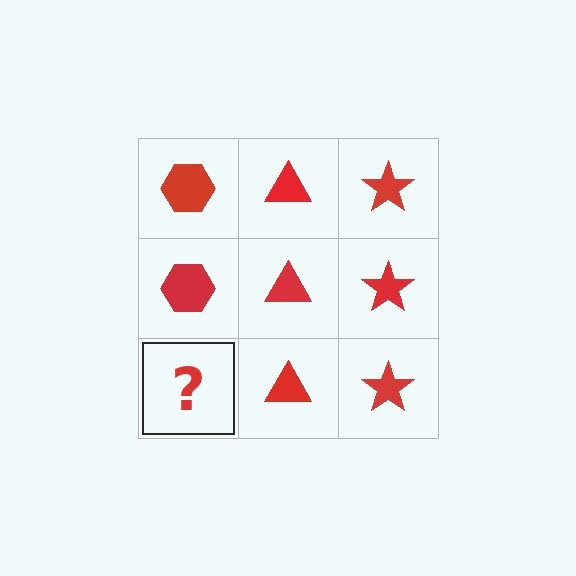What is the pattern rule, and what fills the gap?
The rule is that each column has a consistent shape. The gap should be filled with a red hexagon.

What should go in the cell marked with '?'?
The missing cell should contain a red hexagon.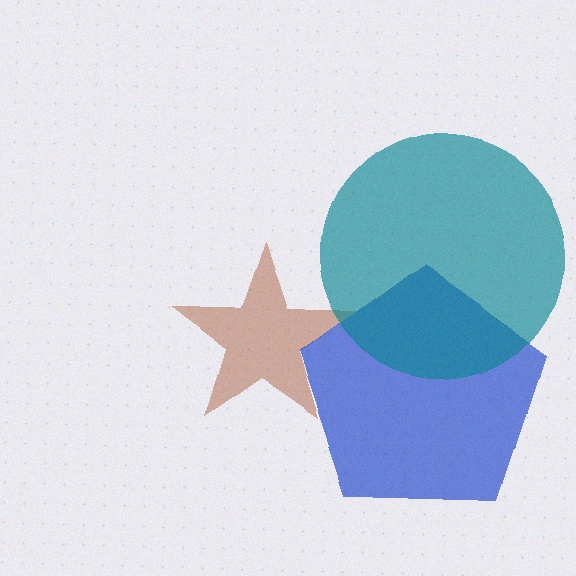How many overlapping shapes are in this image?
There are 3 overlapping shapes in the image.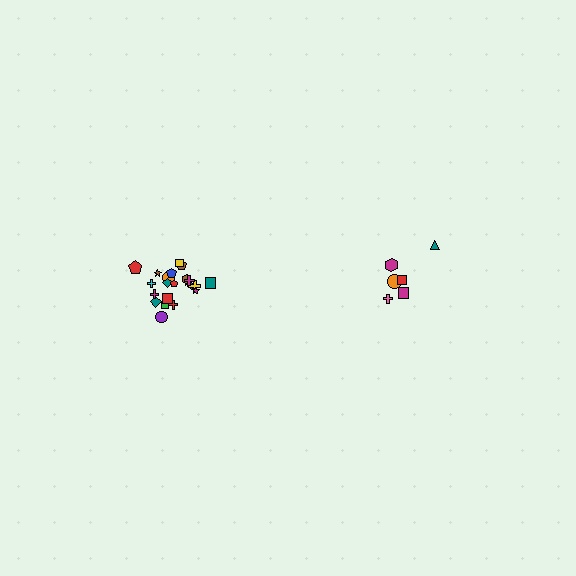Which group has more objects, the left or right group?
The left group.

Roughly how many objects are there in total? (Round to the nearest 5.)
Roughly 30 objects in total.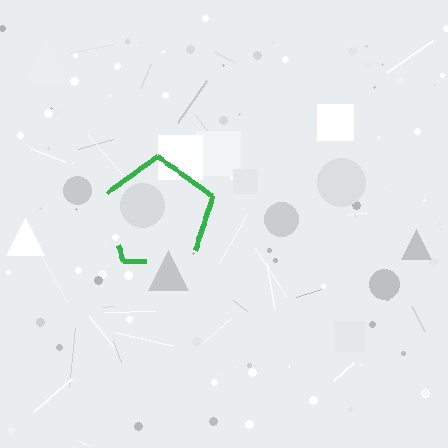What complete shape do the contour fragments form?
The contour fragments form a pentagon.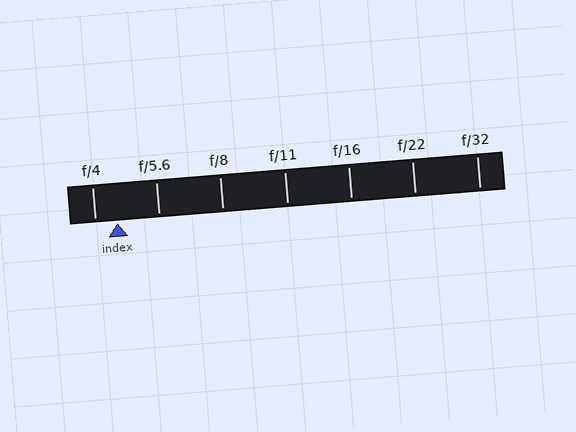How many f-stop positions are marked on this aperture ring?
There are 7 f-stop positions marked.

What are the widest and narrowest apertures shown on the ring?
The widest aperture shown is f/4 and the narrowest is f/32.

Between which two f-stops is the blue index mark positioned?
The index mark is between f/4 and f/5.6.